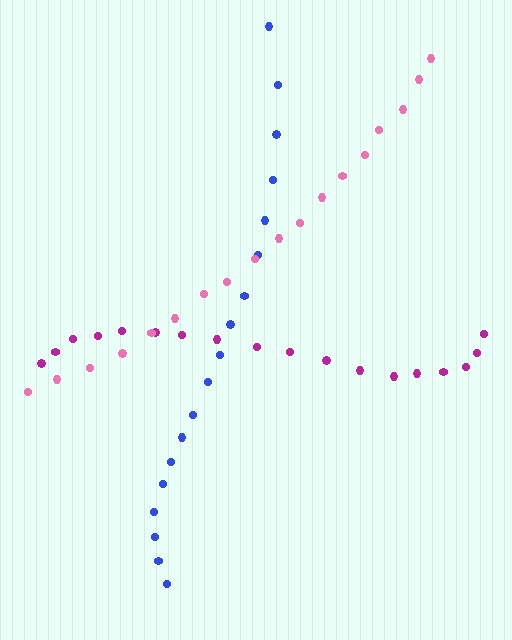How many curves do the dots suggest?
There are 3 distinct paths.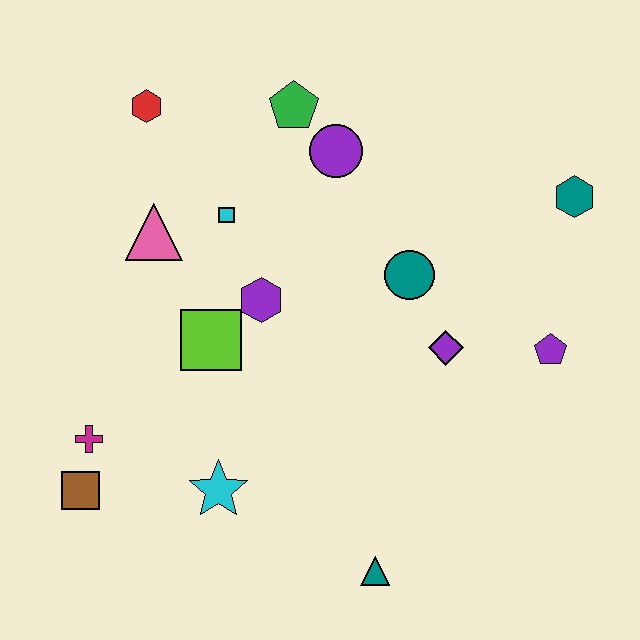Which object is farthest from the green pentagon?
The teal triangle is farthest from the green pentagon.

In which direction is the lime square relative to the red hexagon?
The lime square is below the red hexagon.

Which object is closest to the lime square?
The purple hexagon is closest to the lime square.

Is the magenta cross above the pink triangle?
No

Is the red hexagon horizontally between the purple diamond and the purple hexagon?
No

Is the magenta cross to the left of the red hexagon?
Yes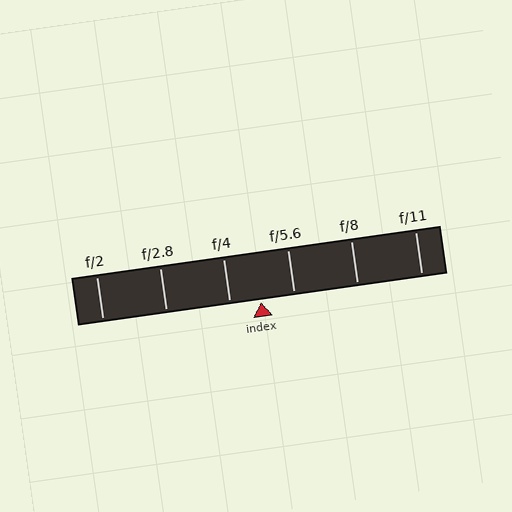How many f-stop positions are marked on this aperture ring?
There are 6 f-stop positions marked.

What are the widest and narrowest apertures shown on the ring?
The widest aperture shown is f/2 and the narrowest is f/11.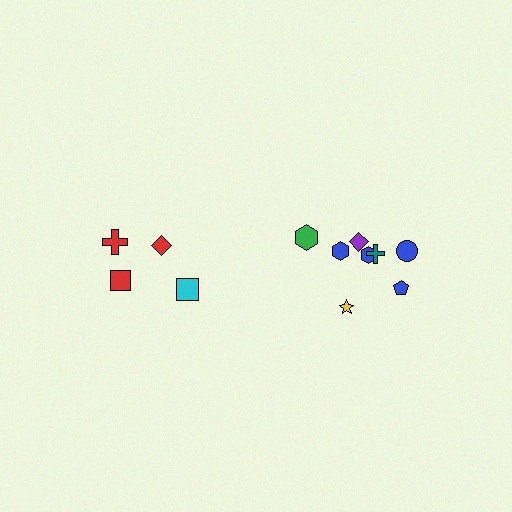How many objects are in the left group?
There are 4 objects.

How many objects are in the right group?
There are 8 objects.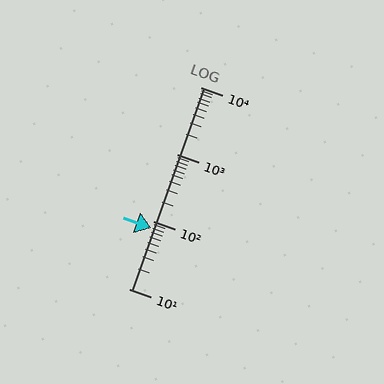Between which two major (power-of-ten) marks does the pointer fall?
The pointer is between 10 and 100.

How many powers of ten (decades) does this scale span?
The scale spans 3 decades, from 10 to 10000.